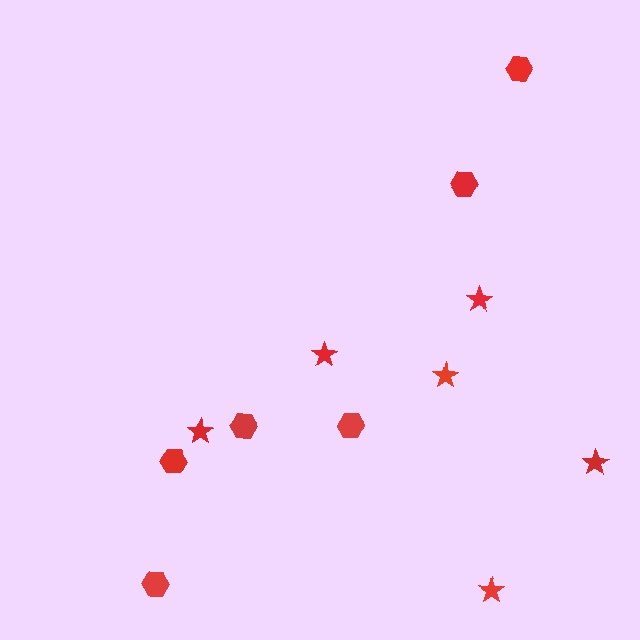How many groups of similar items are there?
There are 2 groups: one group of stars (6) and one group of hexagons (6).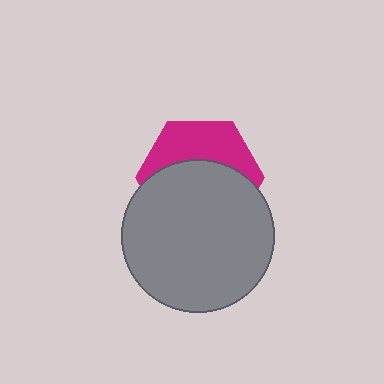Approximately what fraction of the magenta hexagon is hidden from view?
Roughly 60% of the magenta hexagon is hidden behind the gray circle.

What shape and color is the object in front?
The object in front is a gray circle.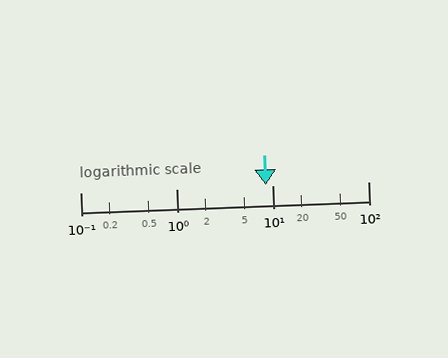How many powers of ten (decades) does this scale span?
The scale spans 3 decades, from 0.1 to 100.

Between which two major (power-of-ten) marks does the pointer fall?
The pointer is between 1 and 10.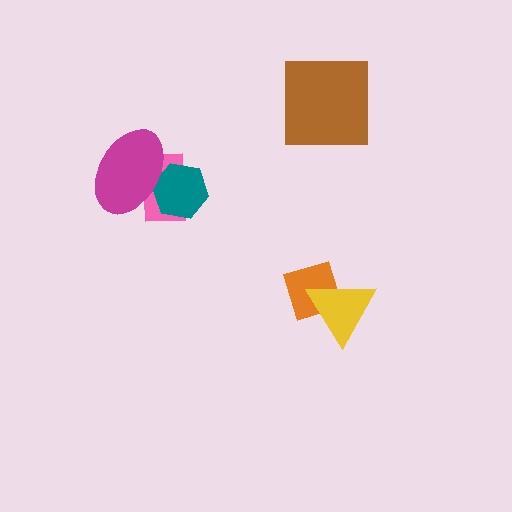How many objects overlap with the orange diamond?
1 object overlaps with the orange diamond.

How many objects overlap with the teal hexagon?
2 objects overlap with the teal hexagon.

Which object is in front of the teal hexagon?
The magenta ellipse is in front of the teal hexagon.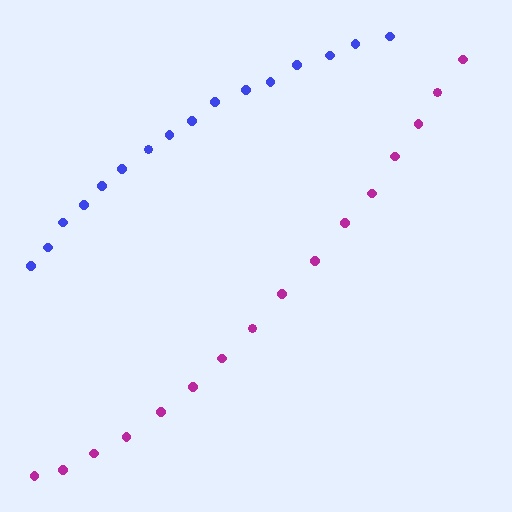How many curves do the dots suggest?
There are 2 distinct paths.